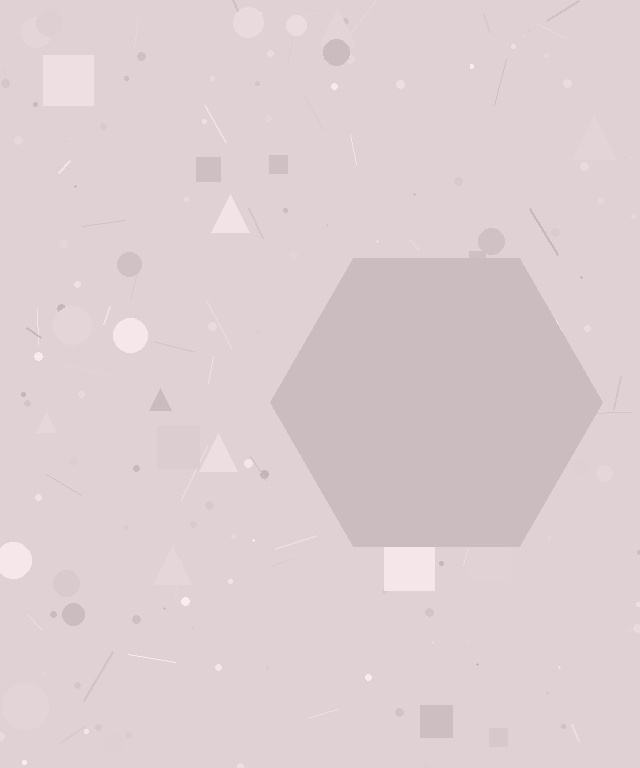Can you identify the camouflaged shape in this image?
The camouflaged shape is a hexagon.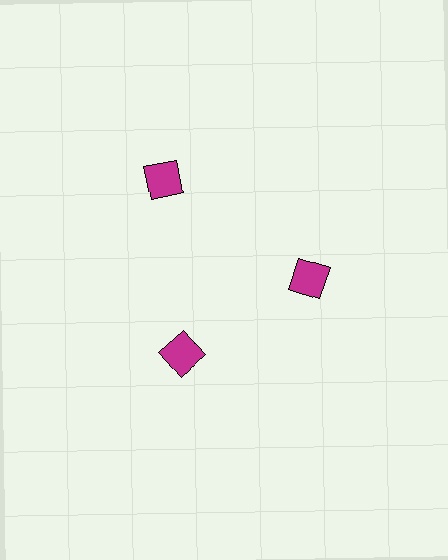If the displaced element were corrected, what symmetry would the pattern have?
It would have 3-fold rotational symmetry — the pattern would map onto itself every 120 degrees.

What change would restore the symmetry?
The symmetry would be restored by moving it inward, back onto the ring so that all 3 diamonds sit at equal angles and equal distance from the center.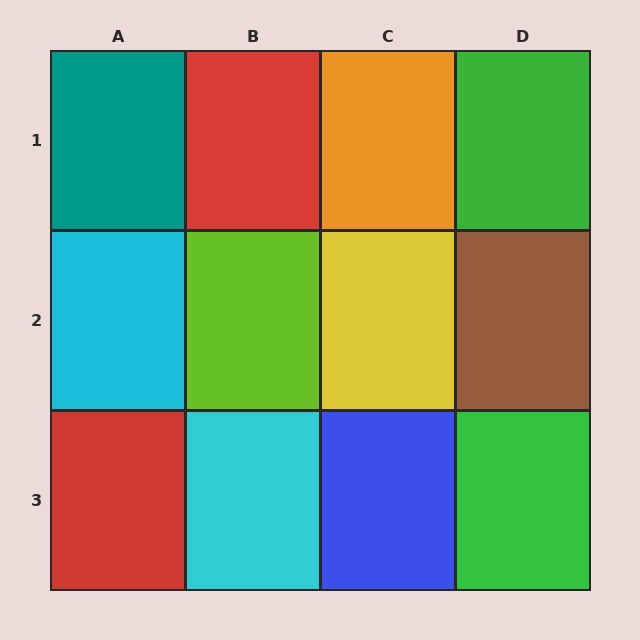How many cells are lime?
1 cell is lime.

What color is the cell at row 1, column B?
Red.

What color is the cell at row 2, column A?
Cyan.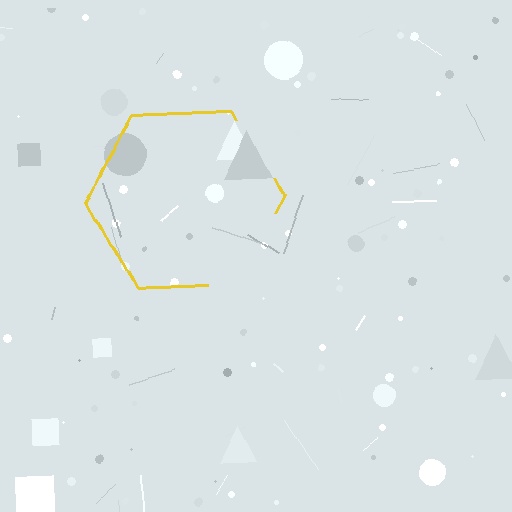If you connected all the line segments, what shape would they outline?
They would outline a hexagon.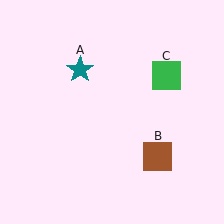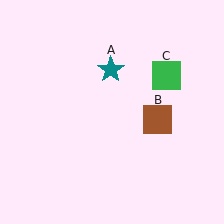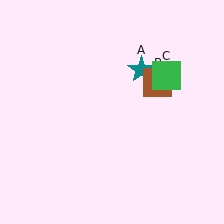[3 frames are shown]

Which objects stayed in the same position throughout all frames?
Green square (object C) remained stationary.